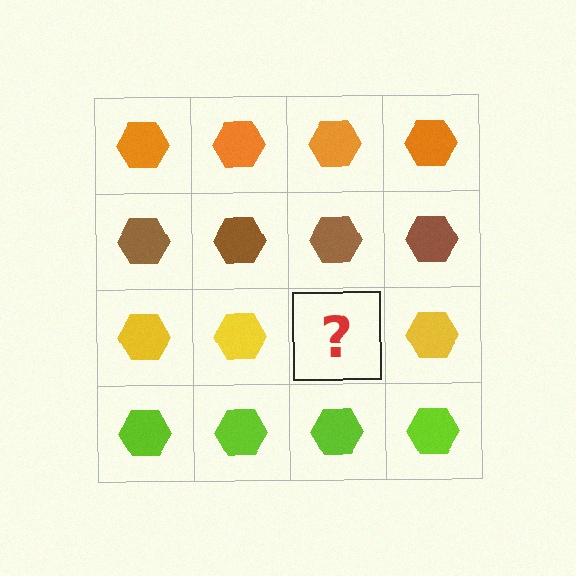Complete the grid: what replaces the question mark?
The question mark should be replaced with a yellow hexagon.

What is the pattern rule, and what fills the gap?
The rule is that each row has a consistent color. The gap should be filled with a yellow hexagon.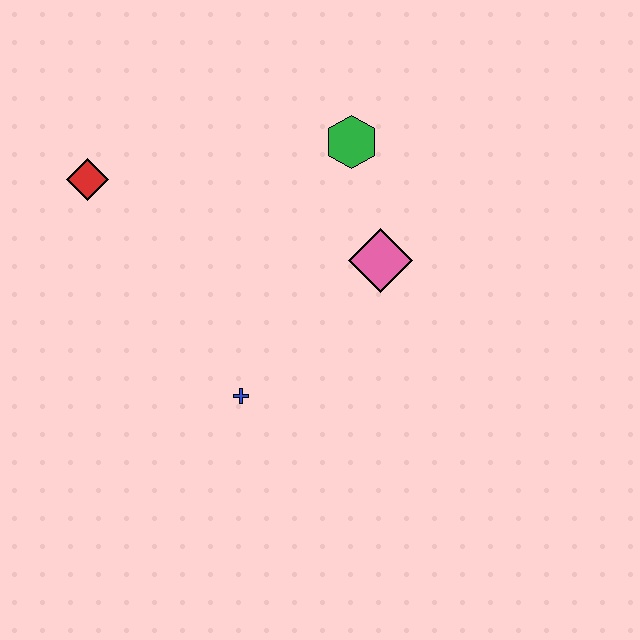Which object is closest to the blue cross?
The pink diamond is closest to the blue cross.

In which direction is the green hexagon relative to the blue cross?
The green hexagon is above the blue cross.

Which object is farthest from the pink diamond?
The red diamond is farthest from the pink diamond.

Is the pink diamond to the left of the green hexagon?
No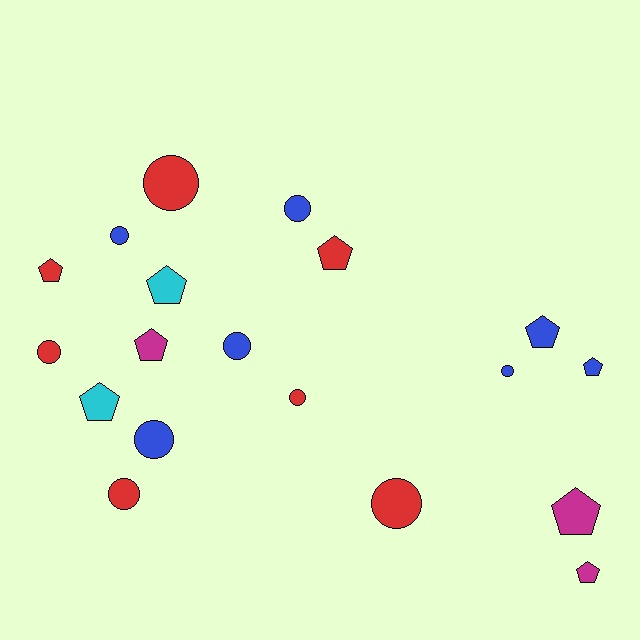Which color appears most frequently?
Red, with 7 objects.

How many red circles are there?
There are 5 red circles.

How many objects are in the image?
There are 19 objects.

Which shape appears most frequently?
Circle, with 10 objects.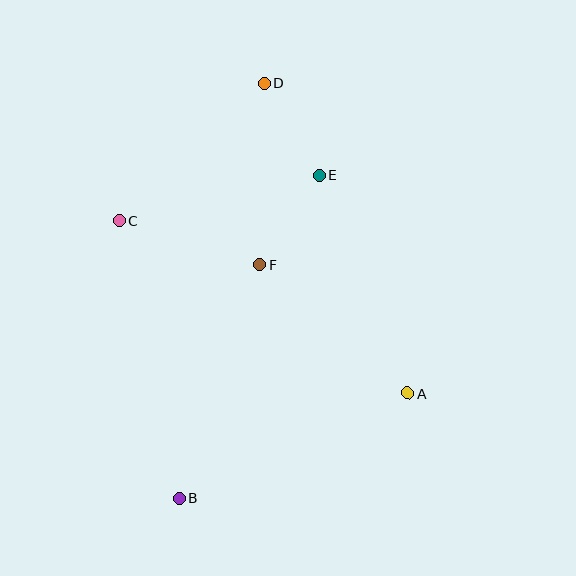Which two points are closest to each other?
Points E and F are closest to each other.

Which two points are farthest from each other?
Points B and D are farthest from each other.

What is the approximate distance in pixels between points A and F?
The distance between A and F is approximately 195 pixels.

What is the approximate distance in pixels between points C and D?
The distance between C and D is approximately 200 pixels.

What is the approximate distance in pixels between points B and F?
The distance between B and F is approximately 247 pixels.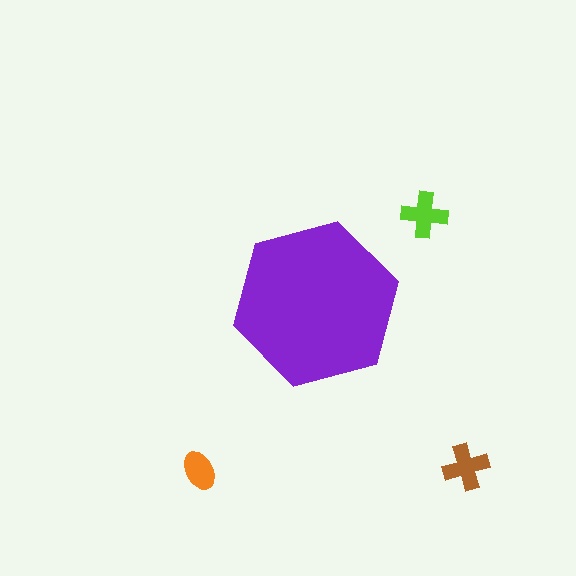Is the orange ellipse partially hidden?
No, the orange ellipse is fully visible.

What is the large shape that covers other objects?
A purple hexagon.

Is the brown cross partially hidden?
No, the brown cross is fully visible.